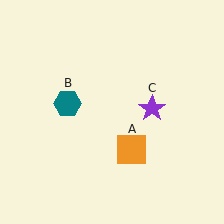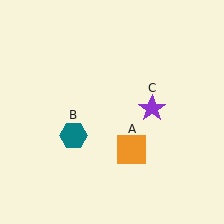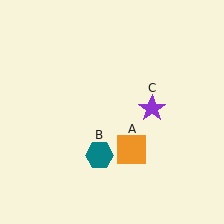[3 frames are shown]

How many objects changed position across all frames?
1 object changed position: teal hexagon (object B).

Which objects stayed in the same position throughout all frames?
Orange square (object A) and purple star (object C) remained stationary.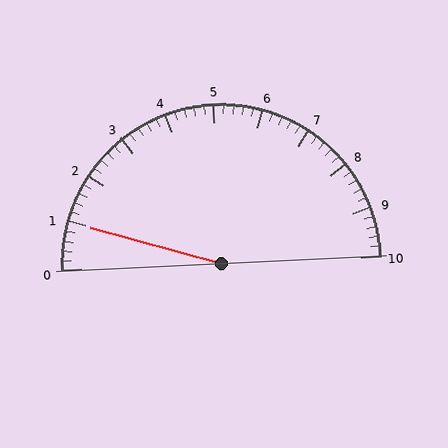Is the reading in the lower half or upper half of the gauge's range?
The reading is in the lower half of the range (0 to 10).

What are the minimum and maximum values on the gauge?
The gauge ranges from 0 to 10.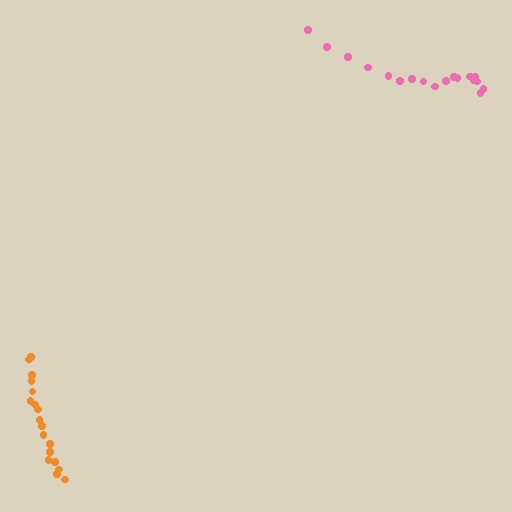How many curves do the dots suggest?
There are 2 distinct paths.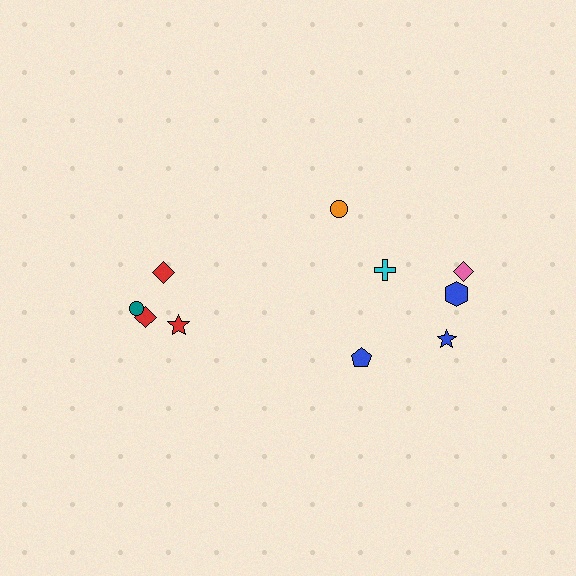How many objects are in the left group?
There are 4 objects.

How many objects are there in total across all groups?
There are 10 objects.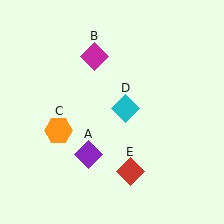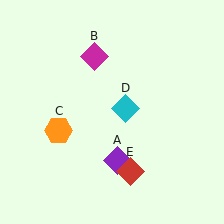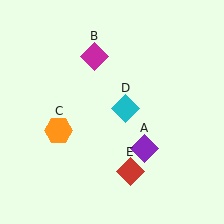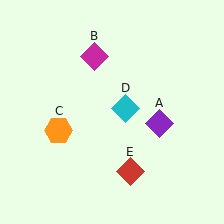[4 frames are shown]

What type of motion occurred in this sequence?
The purple diamond (object A) rotated counterclockwise around the center of the scene.